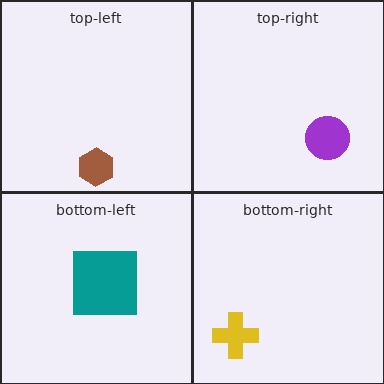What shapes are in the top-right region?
The purple circle.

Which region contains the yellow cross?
The bottom-right region.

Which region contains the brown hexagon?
The top-left region.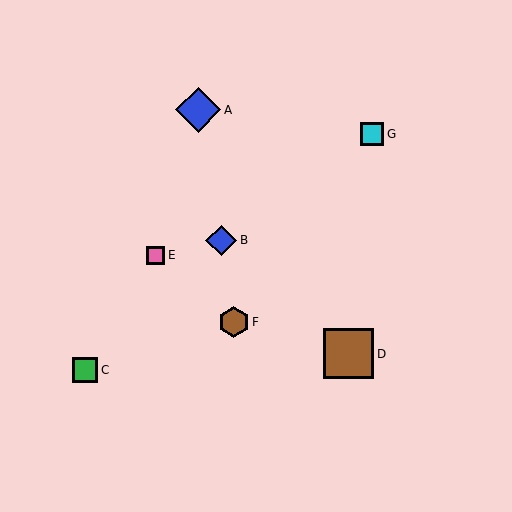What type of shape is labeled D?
Shape D is a brown square.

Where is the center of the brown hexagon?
The center of the brown hexagon is at (234, 322).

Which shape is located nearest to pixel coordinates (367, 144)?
The cyan square (labeled G) at (372, 134) is nearest to that location.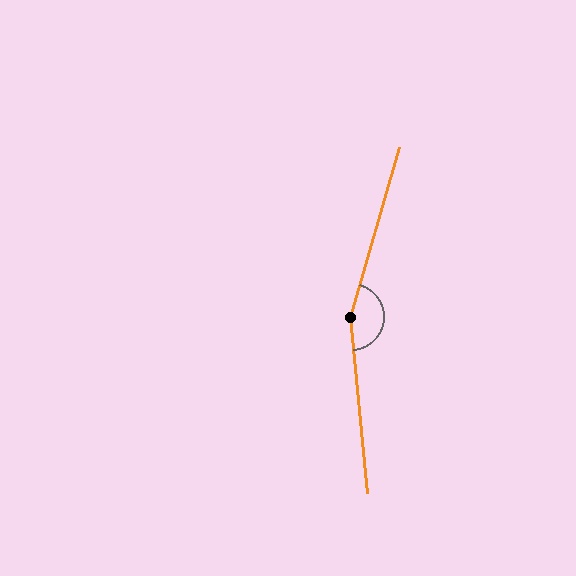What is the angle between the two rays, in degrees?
Approximately 159 degrees.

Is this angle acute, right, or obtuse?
It is obtuse.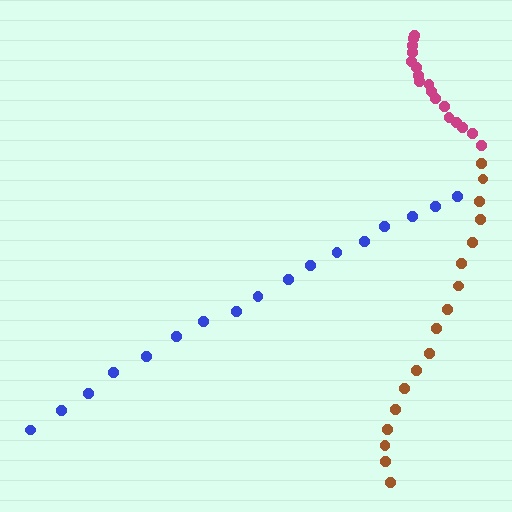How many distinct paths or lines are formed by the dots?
There are 3 distinct paths.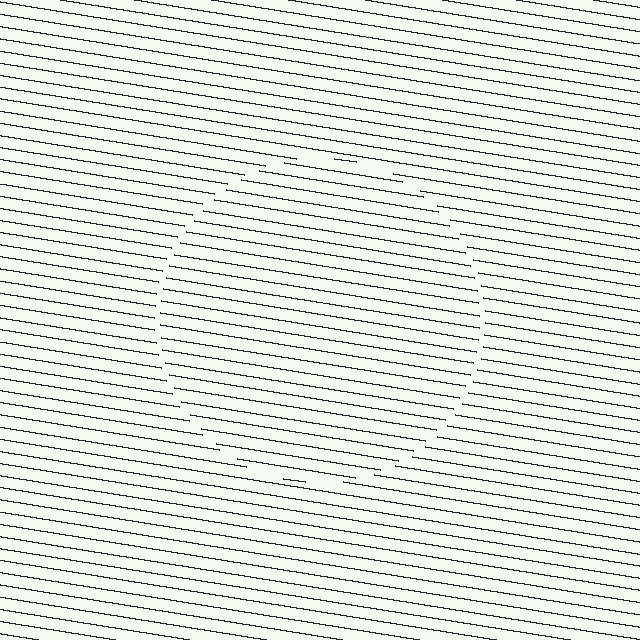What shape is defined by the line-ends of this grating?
An illusory circle. The interior of the shape contains the same grating, shifted by half a period — the contour is defined by the phase discontinuity where line-ends from the inner and outer gratings abut.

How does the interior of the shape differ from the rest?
The interior of the shape contains the same grating, shifted by half a period — the contour is defined by the phase discontinuity where line-ends from the inner and outer gratings abut.